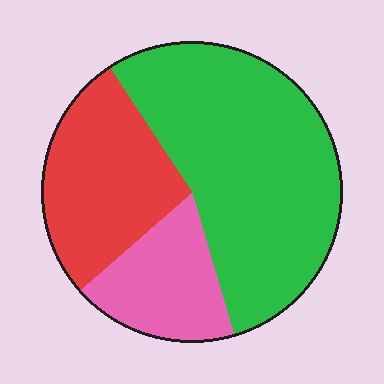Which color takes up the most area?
Green, at roughly 55%.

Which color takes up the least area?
Pink, at roughly 20%.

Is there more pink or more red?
Red.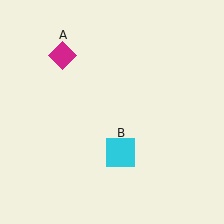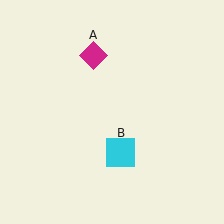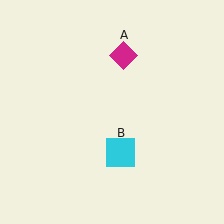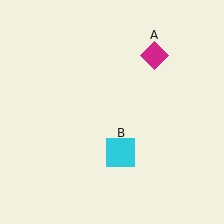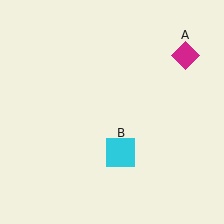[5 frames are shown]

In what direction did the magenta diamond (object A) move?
The magenta diamond (object A) moved right.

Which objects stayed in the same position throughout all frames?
Cyan square (object B) remained stationary.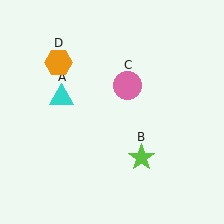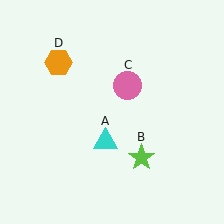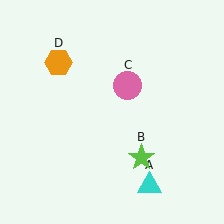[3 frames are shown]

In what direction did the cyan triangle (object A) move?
The cyan triangle (object A) moved down and to the right.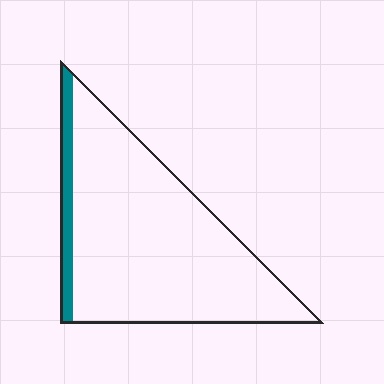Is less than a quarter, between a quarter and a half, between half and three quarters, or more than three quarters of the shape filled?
Less than a quarter.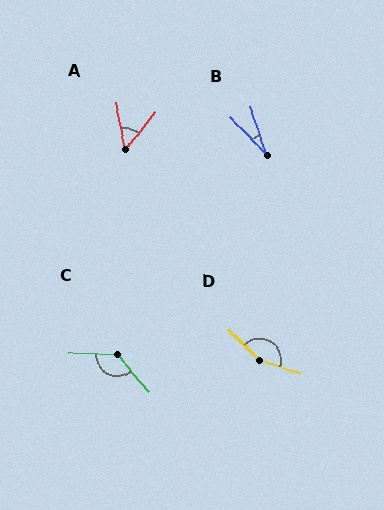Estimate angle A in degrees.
Approximately 50 degrees.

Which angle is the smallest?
B, at approximately 25 degrees.